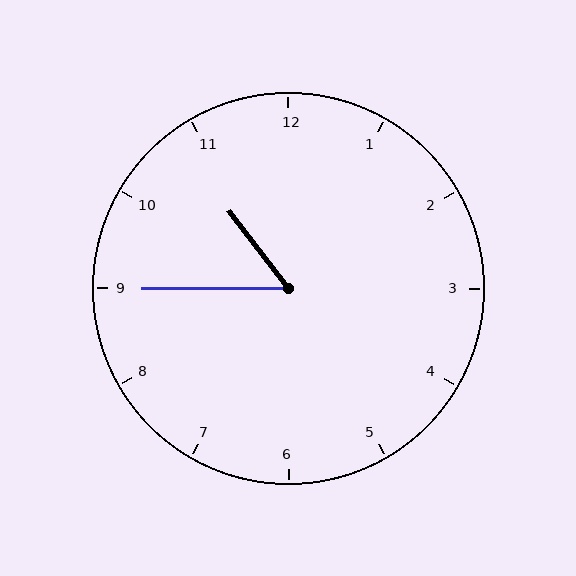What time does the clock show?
10:45.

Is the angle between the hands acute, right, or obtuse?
It is acute.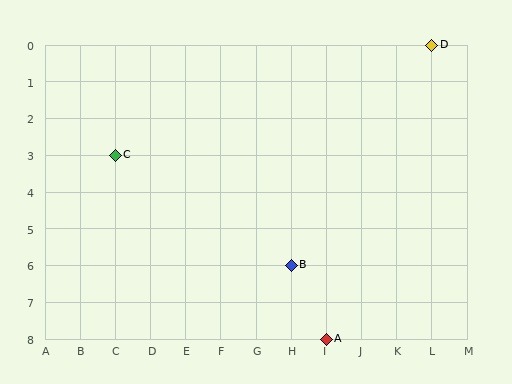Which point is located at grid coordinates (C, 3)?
Point C is at (C, 3).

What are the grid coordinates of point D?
Point D is at grid coordinates (L, 0).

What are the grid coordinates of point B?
Point B is at grid coordinates (H, 6).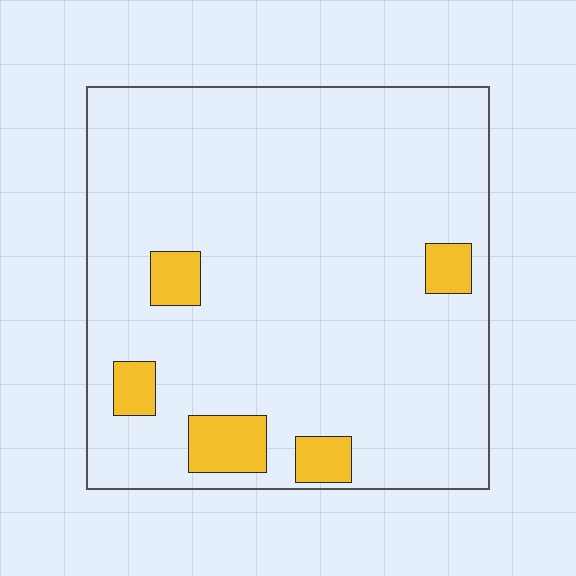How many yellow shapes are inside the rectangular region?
5.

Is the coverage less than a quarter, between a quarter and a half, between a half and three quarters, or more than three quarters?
Less than a quarter.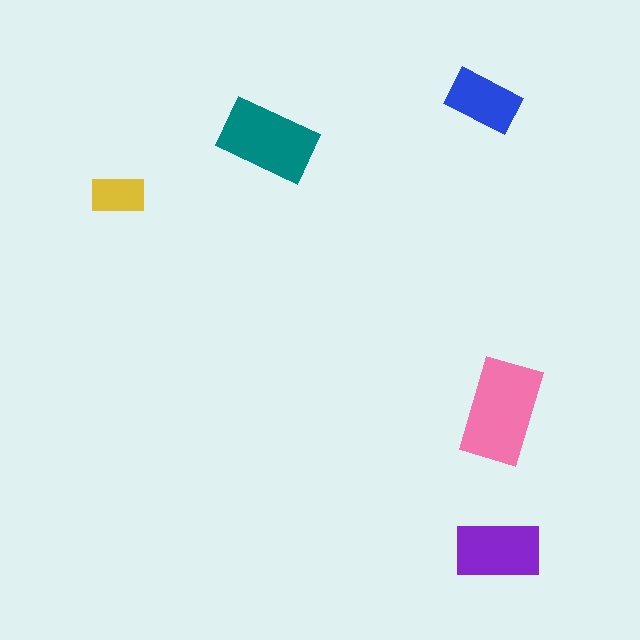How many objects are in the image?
There are 5 objects in the image.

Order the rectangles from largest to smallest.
the pink one, the teal one, the purple one, the blue one, the yellow one.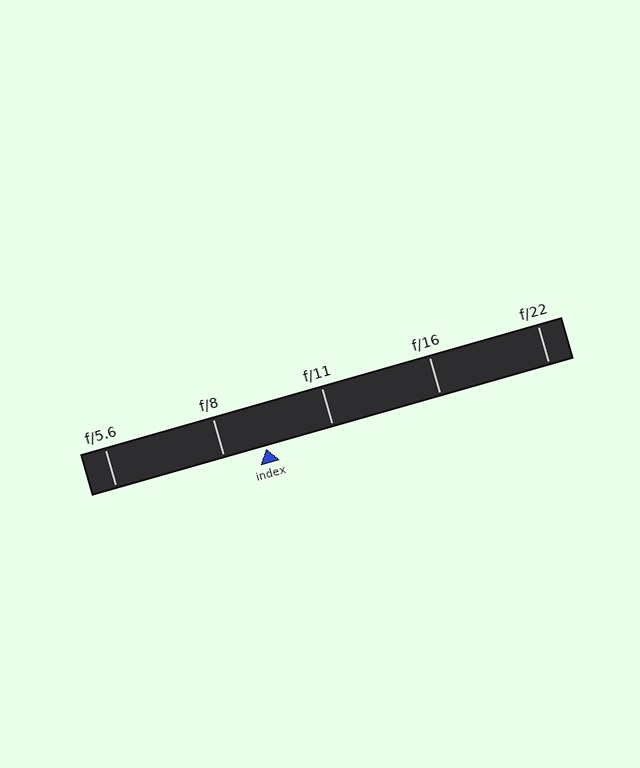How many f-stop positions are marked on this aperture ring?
There are 5 f-stop positions marked.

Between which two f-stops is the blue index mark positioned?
The index mark is between f/8 and f/11.